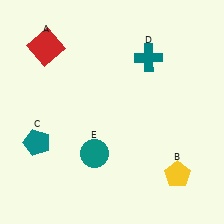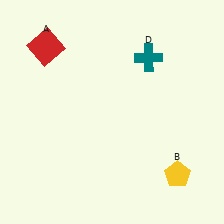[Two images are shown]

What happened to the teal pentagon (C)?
The teal pentagon (C) was removed in Image 2. It was in the bottom-left area of Image 1.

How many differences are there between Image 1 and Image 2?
There are 2 differences between the two images.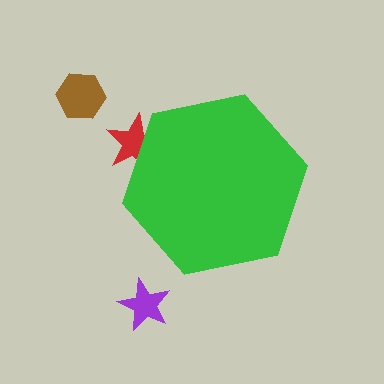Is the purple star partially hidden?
No, the purple star is fully visible.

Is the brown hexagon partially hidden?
No, the brown hexagon is fully visible.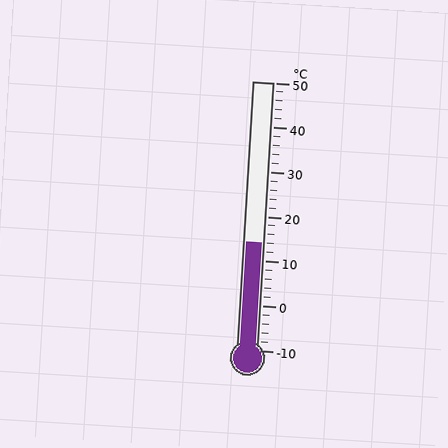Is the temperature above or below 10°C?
The temperature is above 10°C.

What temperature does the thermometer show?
The thermometer shows approximately 14°C.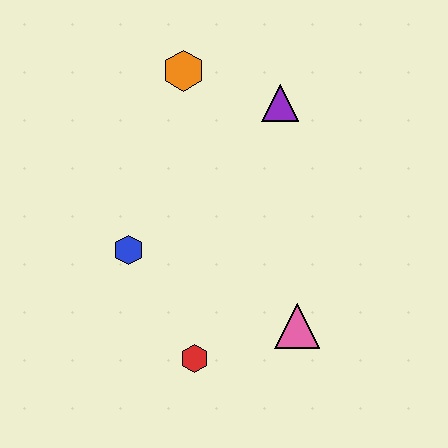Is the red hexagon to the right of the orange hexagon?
Yes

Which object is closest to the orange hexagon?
The purple triangle is closest to the orange hexagon.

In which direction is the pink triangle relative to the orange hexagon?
The pink triangle is below the orange hexagon.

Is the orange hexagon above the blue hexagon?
Yes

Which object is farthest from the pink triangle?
The orange hexagon is farthest from the pink triangle.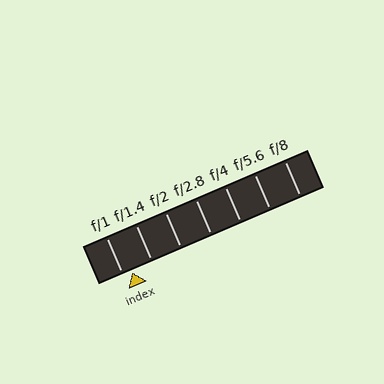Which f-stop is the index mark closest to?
The index mark is closest to f/1.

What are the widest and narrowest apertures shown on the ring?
The widest aperture shown is f/1 and the narrowest is f/8.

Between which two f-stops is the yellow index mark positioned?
The index mark is between f/1 and f/1.4.